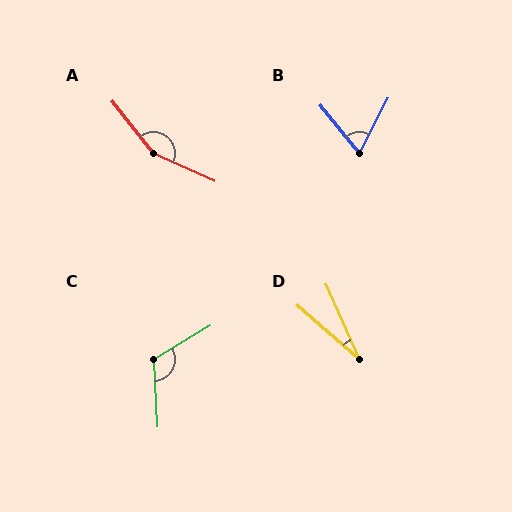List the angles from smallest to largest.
D (25°), B (66°), C (117°), A (153°).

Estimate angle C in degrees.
Approximately 117 degrees.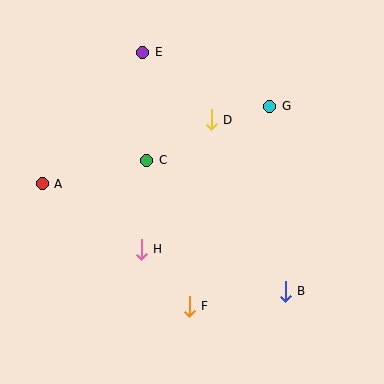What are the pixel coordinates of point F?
Point F is at (189, 306).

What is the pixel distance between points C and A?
The distance between C and A is 107 pixels.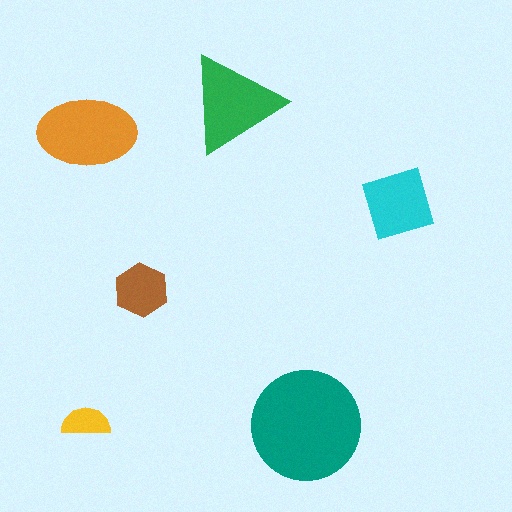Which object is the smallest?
The yellow semicircle.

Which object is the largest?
The teal circle.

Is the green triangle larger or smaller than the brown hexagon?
Larger.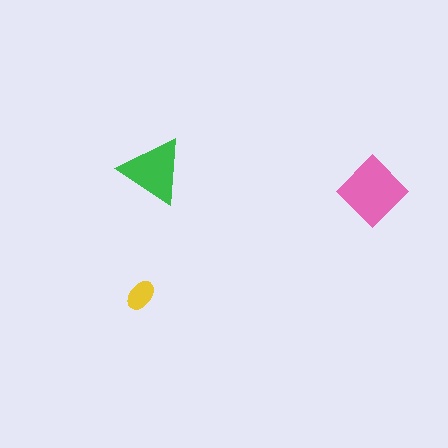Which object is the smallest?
The yellow ellipse.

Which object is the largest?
The pink diamond.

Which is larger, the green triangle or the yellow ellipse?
The green triangle.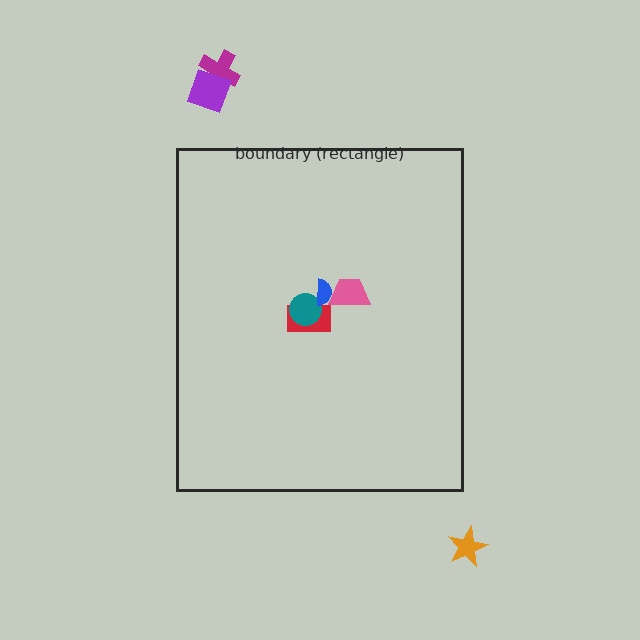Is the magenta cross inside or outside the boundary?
Outside.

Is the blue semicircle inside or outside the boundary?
Inside.